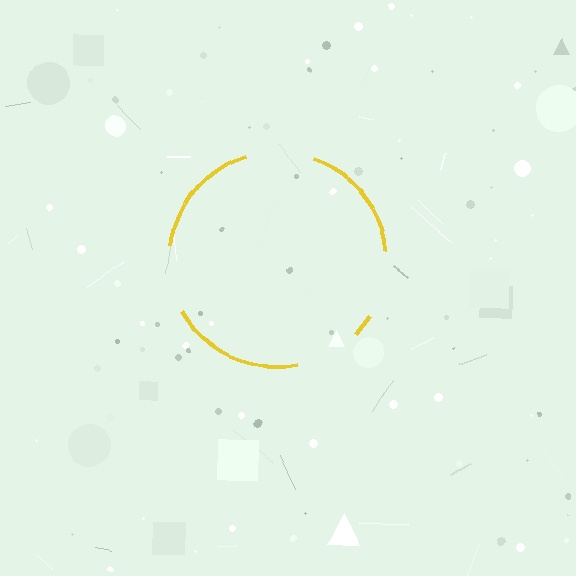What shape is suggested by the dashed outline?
The dashed outline suggests a circle.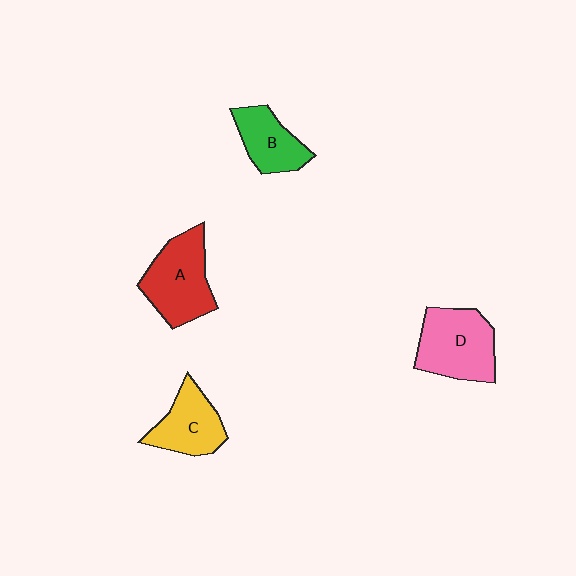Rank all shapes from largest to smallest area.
From largest to smallest: D (pink), A (red), C (yellow), B (green).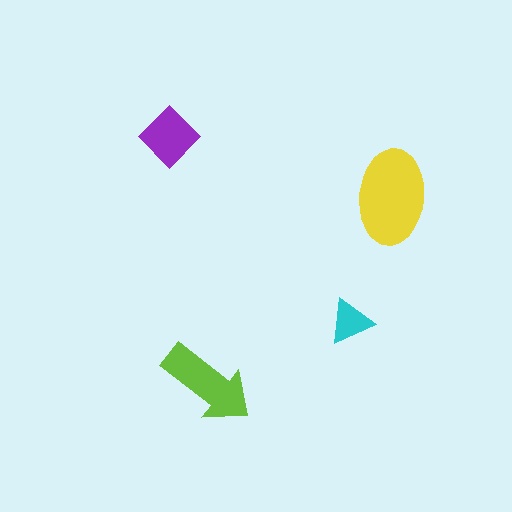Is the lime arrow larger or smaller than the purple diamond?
Larger.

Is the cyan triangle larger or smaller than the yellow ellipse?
Smaller.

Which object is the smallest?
The cyan triangle.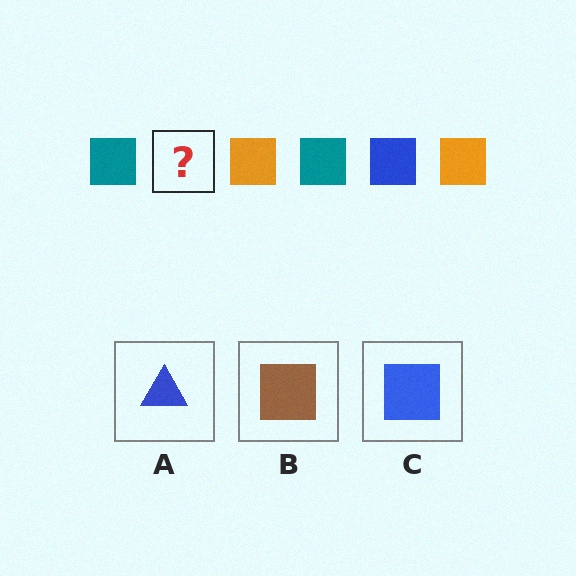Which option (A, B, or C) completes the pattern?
C.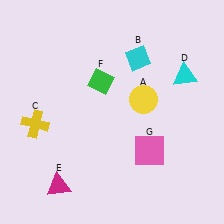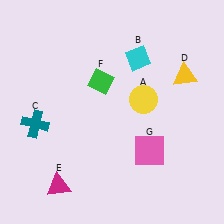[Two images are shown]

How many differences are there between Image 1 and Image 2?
There are 2 differences between the two images.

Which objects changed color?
C changed from yellow to teal. D changed from cyan to yellow.